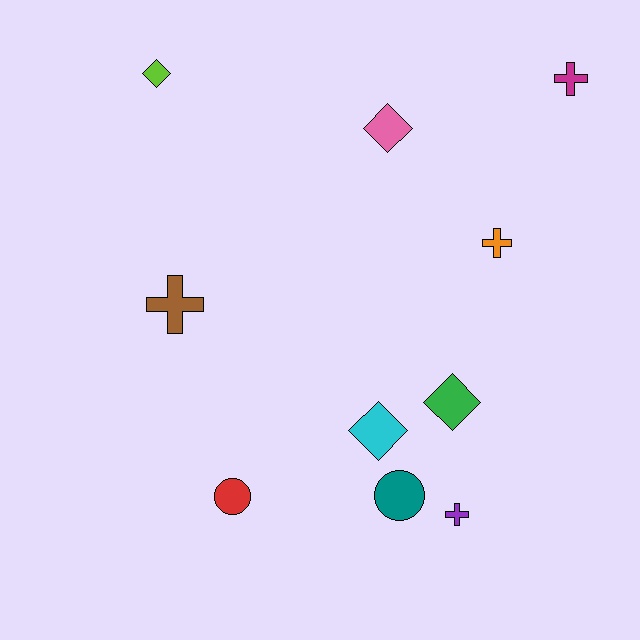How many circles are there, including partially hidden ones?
There are 2 circles.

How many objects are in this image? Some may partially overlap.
There are 10 objects.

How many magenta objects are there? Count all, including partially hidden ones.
There is 1 magenta object.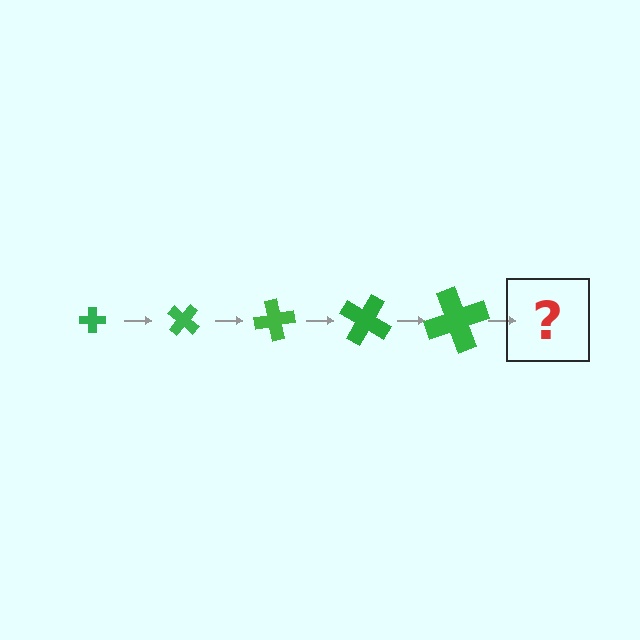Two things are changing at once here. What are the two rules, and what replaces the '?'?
The two rules are that the cross grows larger each step and it rotates 40 degrees each step. The '?' should be a cross, larger than the previous one and rotated 200 degrees from the start.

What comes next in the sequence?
The next element should be a cross, larger than the previous one and rotated 200 degrees from the start.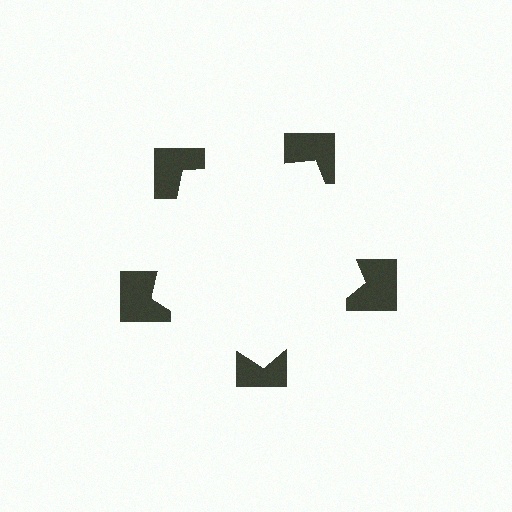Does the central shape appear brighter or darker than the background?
It typically appears slightly brighter than the background, even though no actual brightness change is drawn.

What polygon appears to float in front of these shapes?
An illusory pentagon — its edges are inferred from the aligned wedge cuts in the notched squares, not physically drawn.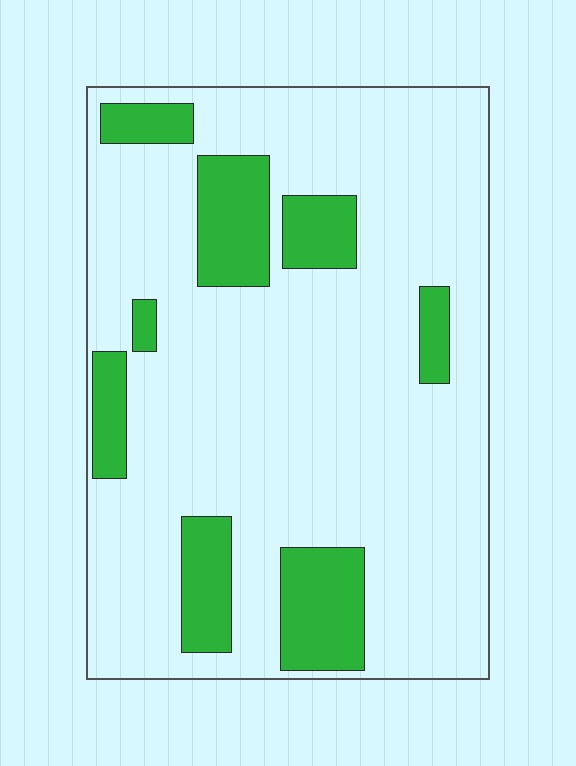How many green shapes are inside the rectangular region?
8.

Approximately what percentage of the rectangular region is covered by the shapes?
Approximately 20%.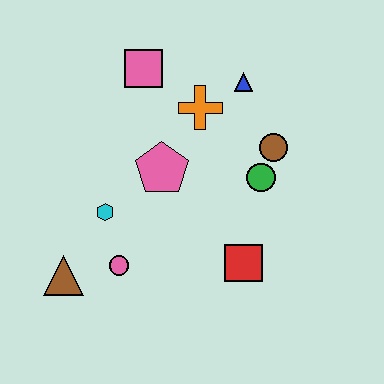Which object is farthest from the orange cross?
The brown triangle is farthest from the orange cross.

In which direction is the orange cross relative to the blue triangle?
The orange cross is to the left of the blue triangle.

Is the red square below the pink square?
Yes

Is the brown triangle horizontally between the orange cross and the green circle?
No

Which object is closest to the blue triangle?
The orange cross is closest to the blue triangle.